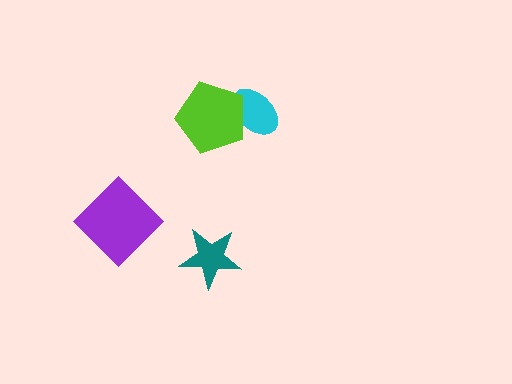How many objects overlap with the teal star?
0 objects overlap with the teal star.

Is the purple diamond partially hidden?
No, no other shape covers it.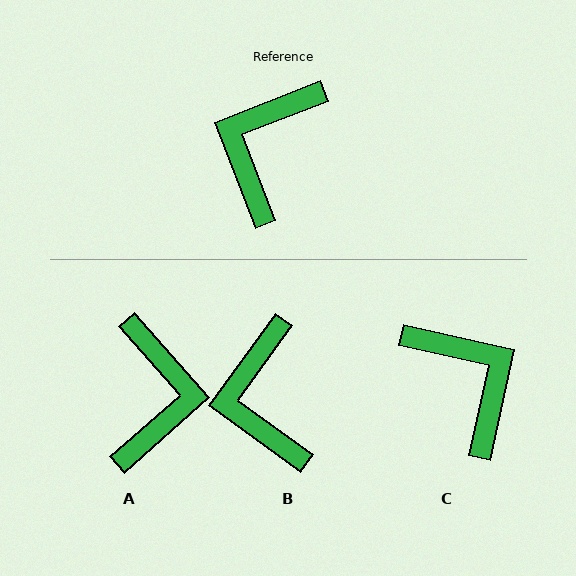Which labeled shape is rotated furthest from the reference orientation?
A, about 160 degrees away.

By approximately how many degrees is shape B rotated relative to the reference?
Approximately 33 degrees counter-clockwise.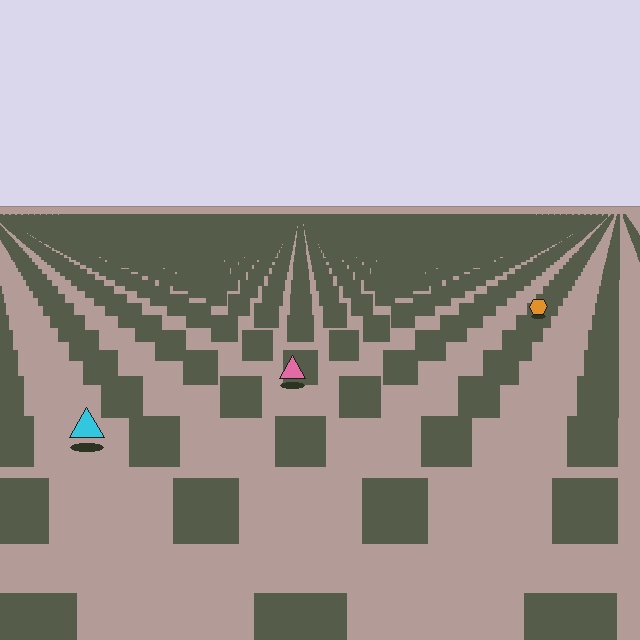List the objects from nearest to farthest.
From nearest to farthest: the cyan triangle, the pink triangle, the orange hexagon.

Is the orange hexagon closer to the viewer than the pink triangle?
No. The pink triangle is closer — you can tell from the texture gradient: the ground texture is coarser near it.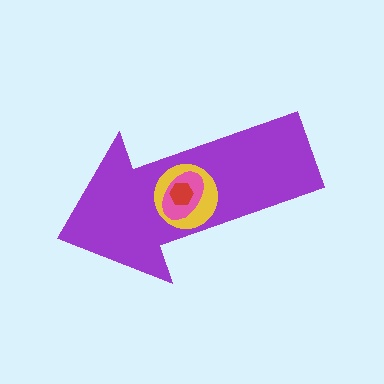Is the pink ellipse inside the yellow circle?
Yes.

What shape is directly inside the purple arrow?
The yellow circle.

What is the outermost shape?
The purple arrow.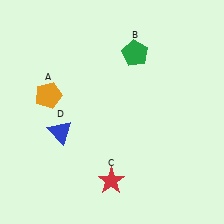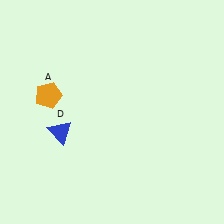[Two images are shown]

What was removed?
The red star (C), the green pentagon (B) were removed in Image 2.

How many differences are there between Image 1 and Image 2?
There are 2 differences between the two images.